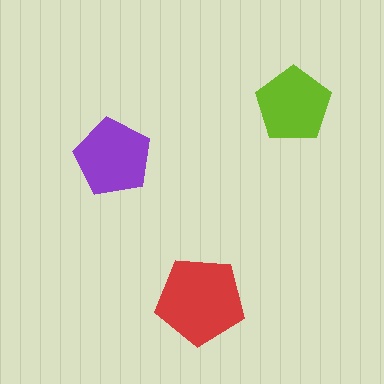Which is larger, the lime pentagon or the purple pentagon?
The purple one.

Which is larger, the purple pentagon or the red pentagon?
The red one.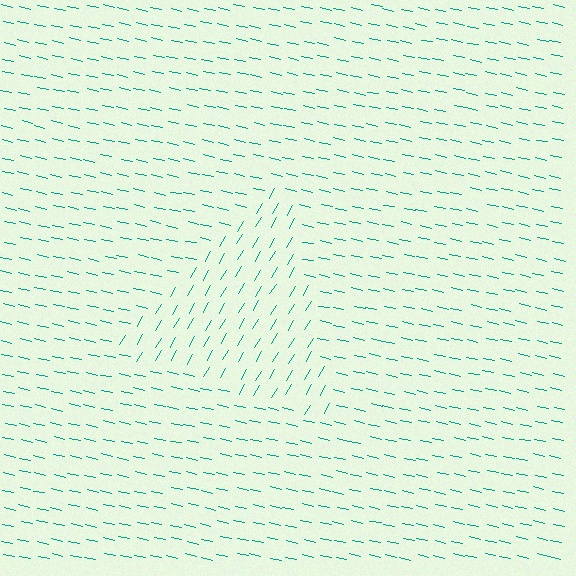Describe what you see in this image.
The image is filled with small teal line segments. A triangle region in the image has lines oriented differently from the surrounding lines, creating a visible texture boundary.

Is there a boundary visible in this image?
Yes, there is a texture boundary formed by a change in line orientation.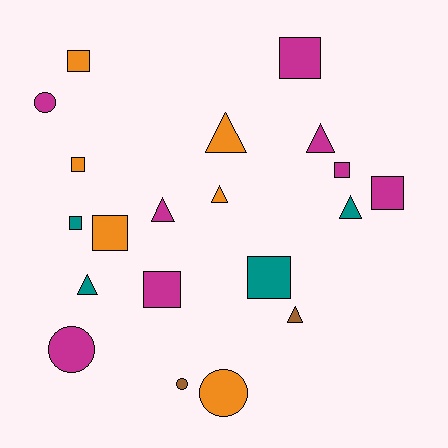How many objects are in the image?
There are 20 objects.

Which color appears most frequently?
Magenta, with 8 objects.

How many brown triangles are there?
There is 1 brown triangle.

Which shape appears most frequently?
Square, with 9 objects.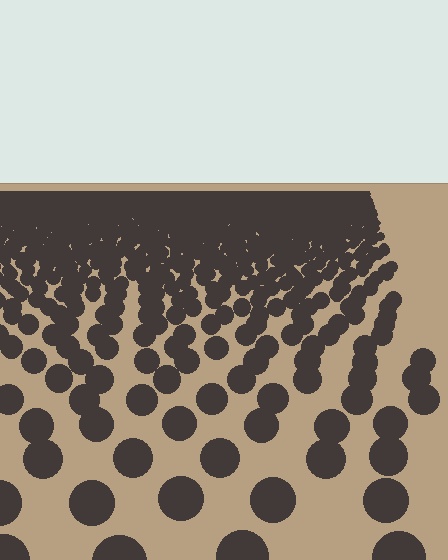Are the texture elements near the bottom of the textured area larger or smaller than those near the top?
Larger. Near the bottom, elements are closer to the viewer and appear at a bigger on-screen size.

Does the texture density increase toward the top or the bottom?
Density increases toward the top.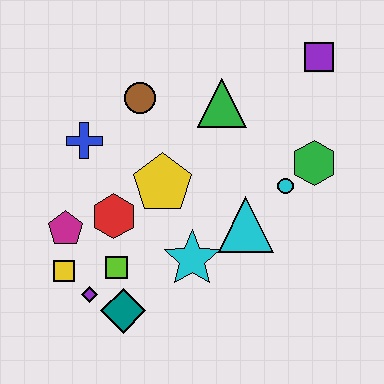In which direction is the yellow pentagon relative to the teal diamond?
The yellow pentagon is above the teal diamond.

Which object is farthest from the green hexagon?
The yellow square is farthest from the green hexagon.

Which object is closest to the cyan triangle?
The cyan circle is closest to the cyan triangle.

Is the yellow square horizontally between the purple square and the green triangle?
No